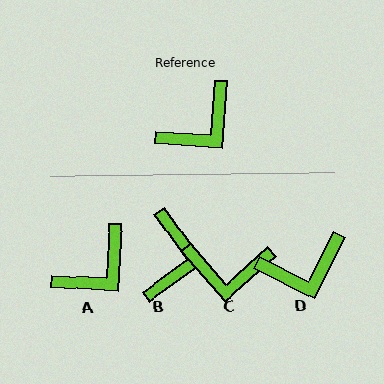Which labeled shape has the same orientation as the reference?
A.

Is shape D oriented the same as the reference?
No, it is off by about 23 degrees.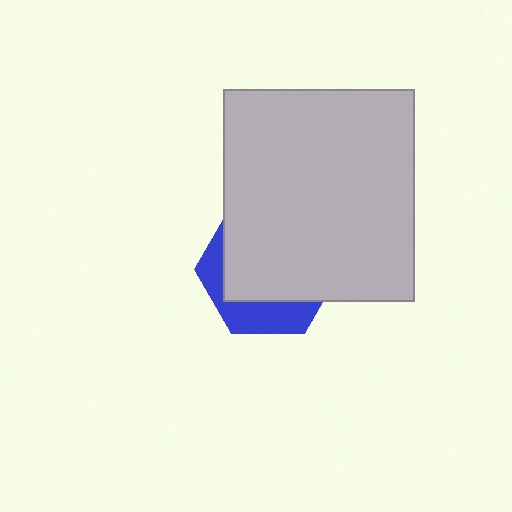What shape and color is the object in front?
The object in front is a light gray rectangle.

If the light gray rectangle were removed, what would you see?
You would see the complete blue hexagon.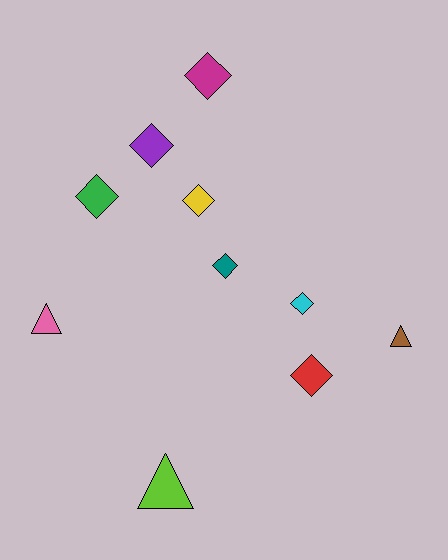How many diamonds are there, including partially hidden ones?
There are 7 diamonds.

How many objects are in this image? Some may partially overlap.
There are 10 objects.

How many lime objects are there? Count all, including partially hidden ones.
There is 1 lime object.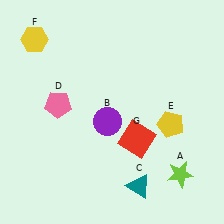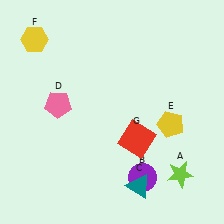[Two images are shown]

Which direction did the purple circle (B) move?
The purple circle (B) moved down.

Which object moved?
The purple circle (B) moved down.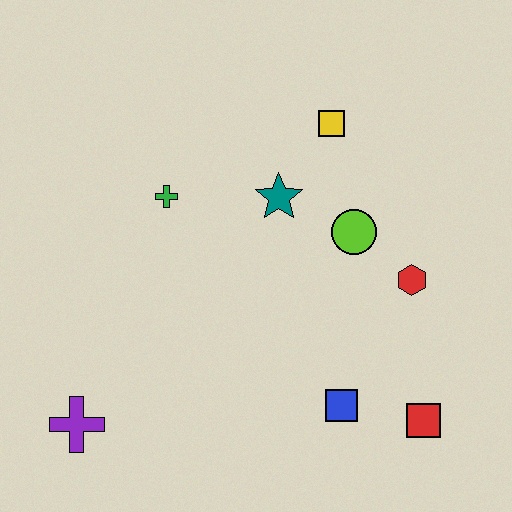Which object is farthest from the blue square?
The yellow square is farthest from the blue square.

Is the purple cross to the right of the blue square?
No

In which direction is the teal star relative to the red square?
The teal star is above the red square.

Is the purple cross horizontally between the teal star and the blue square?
No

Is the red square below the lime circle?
Yes